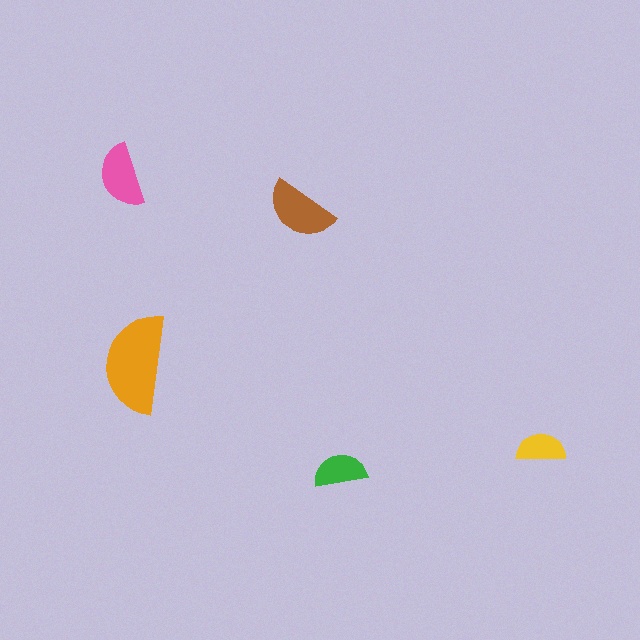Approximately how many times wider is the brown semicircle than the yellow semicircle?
About 1.5 times wider.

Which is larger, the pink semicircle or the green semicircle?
The pink one.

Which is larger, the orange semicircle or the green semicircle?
The orange one.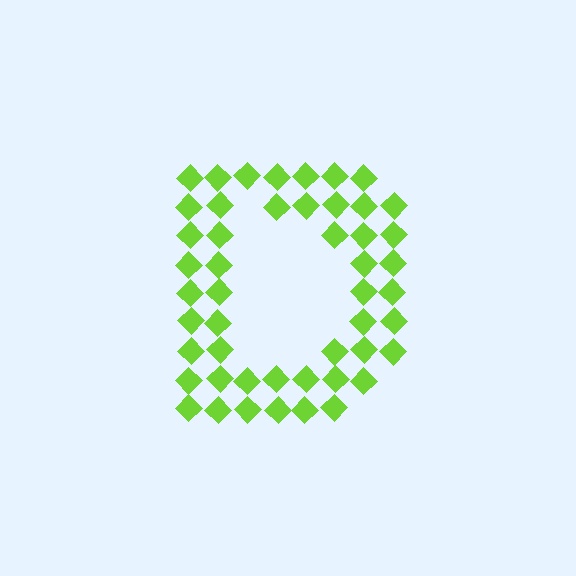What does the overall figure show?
The overall figure shows the letter D.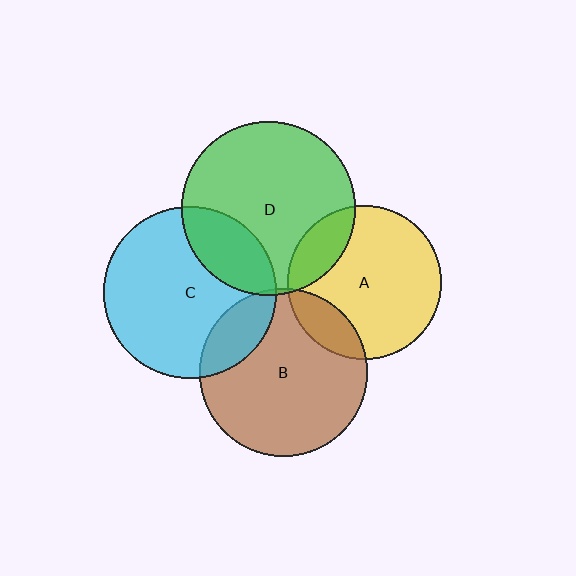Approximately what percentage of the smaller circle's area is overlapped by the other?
Approximately 15%.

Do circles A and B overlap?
Yes.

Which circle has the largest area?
Circle D (green).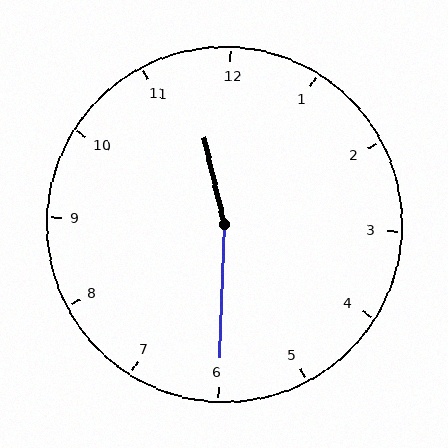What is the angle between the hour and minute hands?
Approximately 165 degrees.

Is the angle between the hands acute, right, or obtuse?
It is obtuse.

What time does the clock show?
11:30.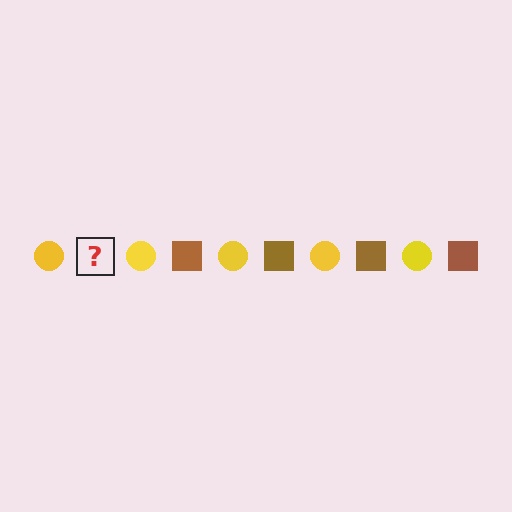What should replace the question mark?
The question mark should be replaced with a brown square.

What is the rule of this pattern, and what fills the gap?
The rule is that the pattern alternates between yellow circle and brown square. The gap should be filled with a brown square.